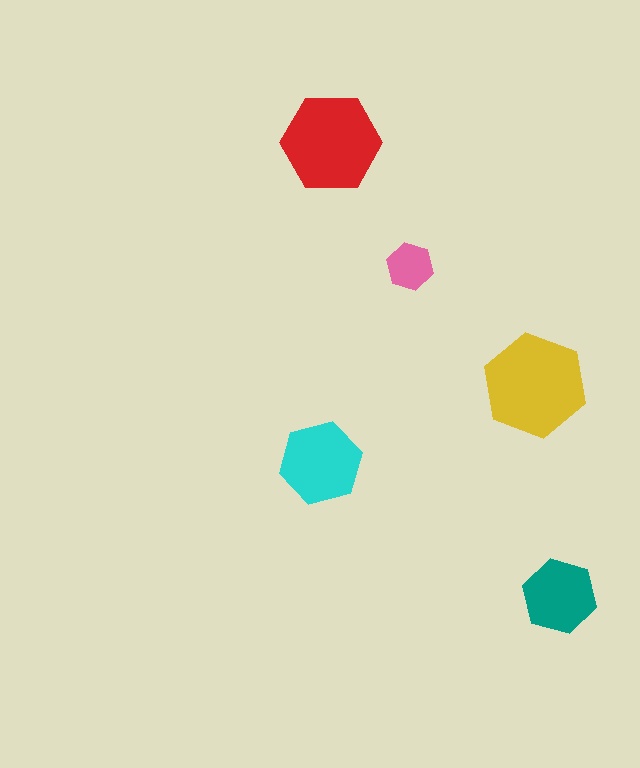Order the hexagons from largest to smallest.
the yellow one, the red one, the cyan one, the teal one, the pink one.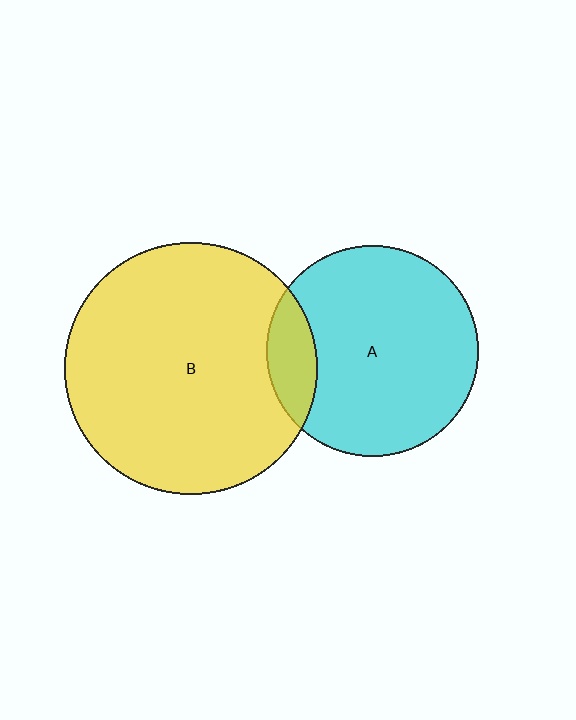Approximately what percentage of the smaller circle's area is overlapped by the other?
Approximately 15%.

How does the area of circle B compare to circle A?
Approximately 1.4 times.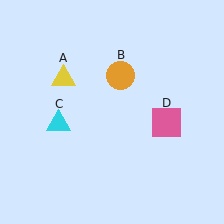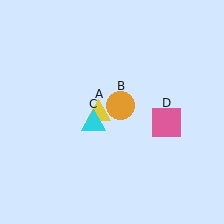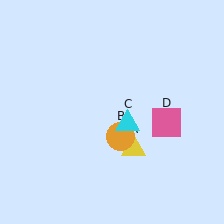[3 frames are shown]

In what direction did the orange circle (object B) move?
The orange circle (object B) moved down.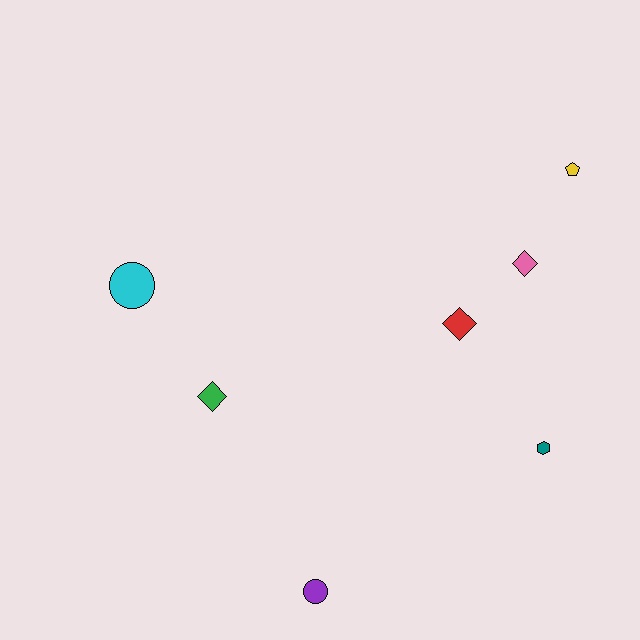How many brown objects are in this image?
There are no brown objects.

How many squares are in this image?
There are no squares.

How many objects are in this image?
There are 7 objects.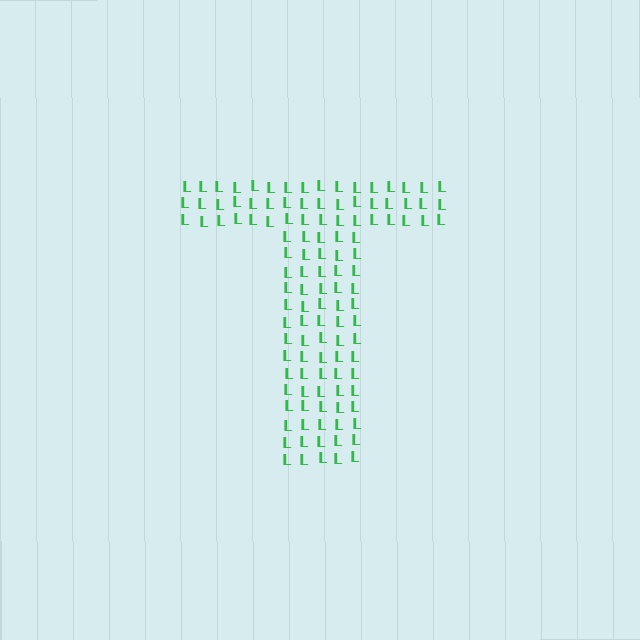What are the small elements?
The small elements are letter L's.